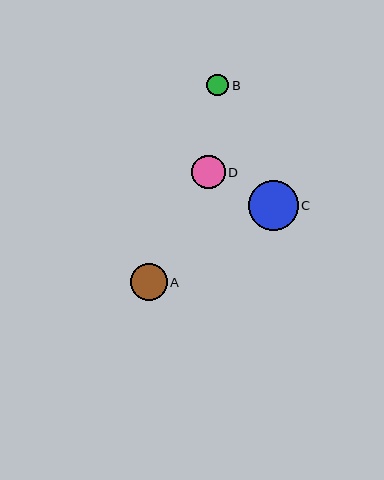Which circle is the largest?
Circle C is the largest with a size of approximately 50 pixels.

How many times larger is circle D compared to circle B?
Circle D is approximately 1.5 times the size of circle B.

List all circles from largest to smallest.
From largest to smallest: C, A, D, B.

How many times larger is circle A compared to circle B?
Circle A is approximately 1.7 times the size of circle B.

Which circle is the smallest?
Circle B is the smallest with a size of approximately 22 pixels.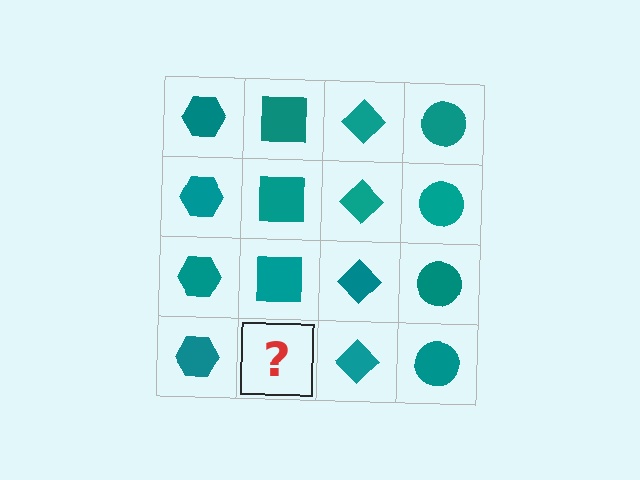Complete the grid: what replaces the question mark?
The question mark should be replaced with a teal square.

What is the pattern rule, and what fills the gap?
The rule is that each column has a consistent shape. The gap should be filled with a teal square.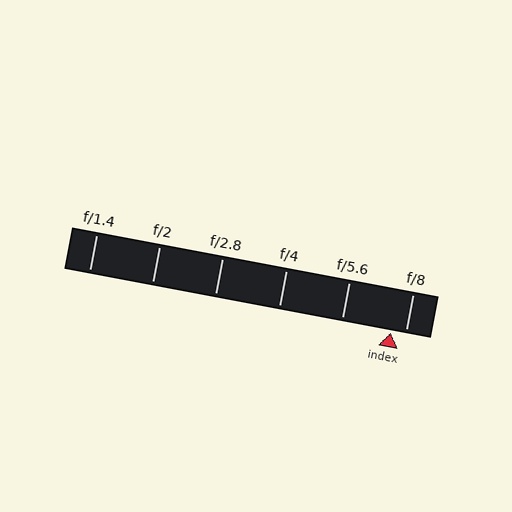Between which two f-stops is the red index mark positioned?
The index mark is between f/5.6 and f/8.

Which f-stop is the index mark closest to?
The index mark is closest to f/8.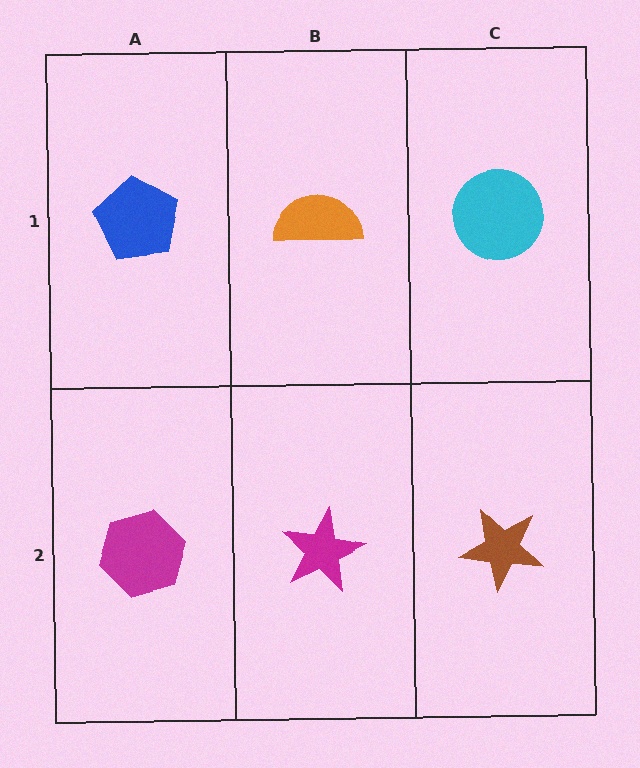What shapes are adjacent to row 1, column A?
A magenta hexagon (row 2, column A), an orange semicircle (row 1, column B).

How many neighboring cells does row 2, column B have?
3.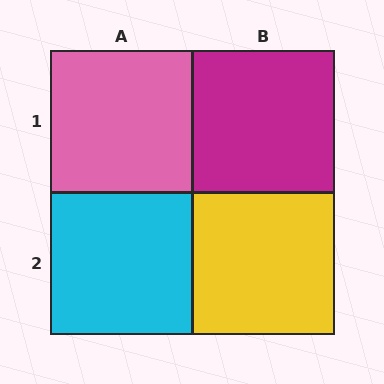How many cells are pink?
1 cell is pink.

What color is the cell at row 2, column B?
Yellow.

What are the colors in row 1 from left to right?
Pink, magenta.